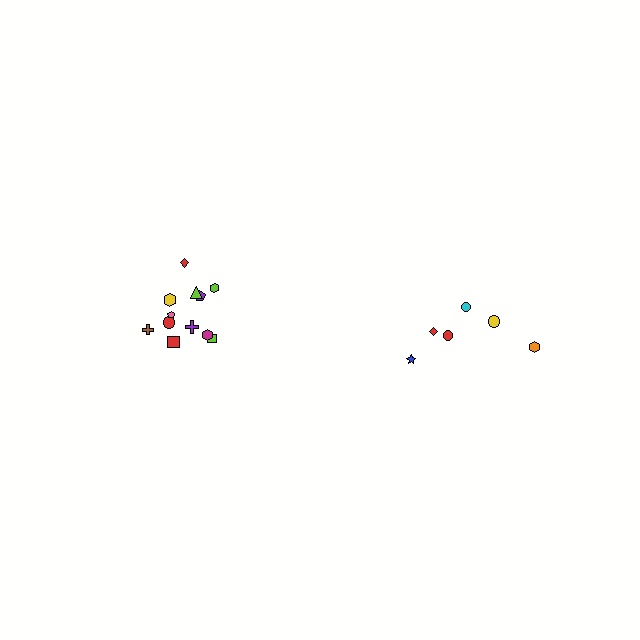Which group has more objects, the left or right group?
The left group.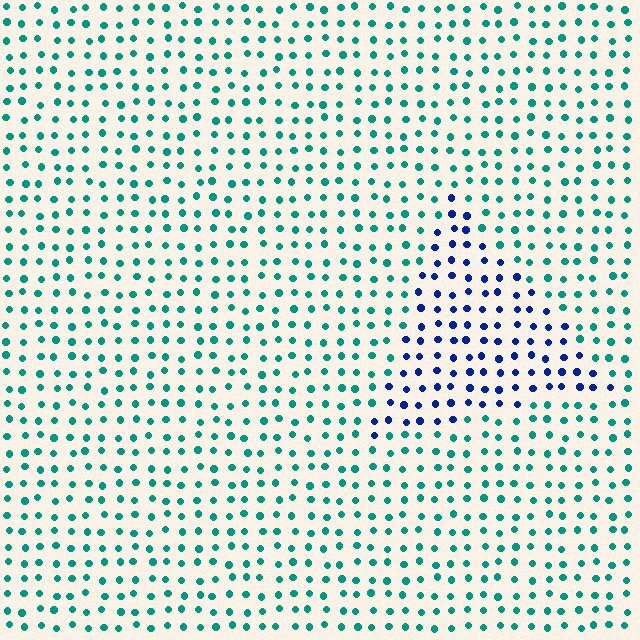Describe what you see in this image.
The image is filled with small teal elements in a uniform arrangement. A triangle-shaped region is visible where the elements are tinted to a slightly different hue, forming a subtle color boundary.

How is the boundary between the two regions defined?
The boundary is defined purely by a slight shift in hue (about 55 degrees). Spacing, size, and orientation are identical on both sides.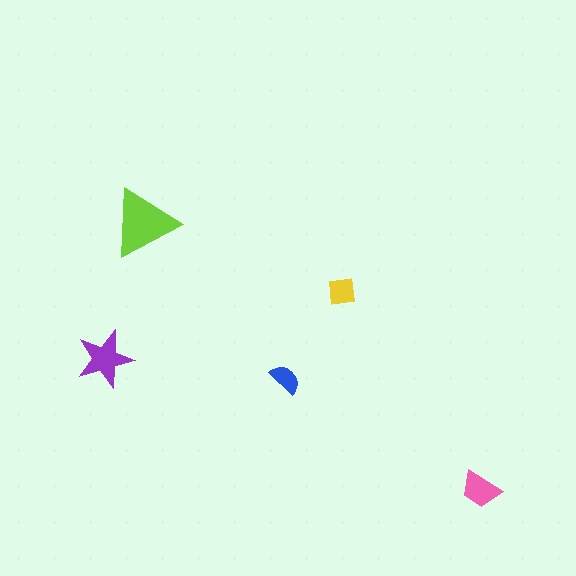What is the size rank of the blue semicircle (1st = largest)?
5th.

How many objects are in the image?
There are 5 objects in the image.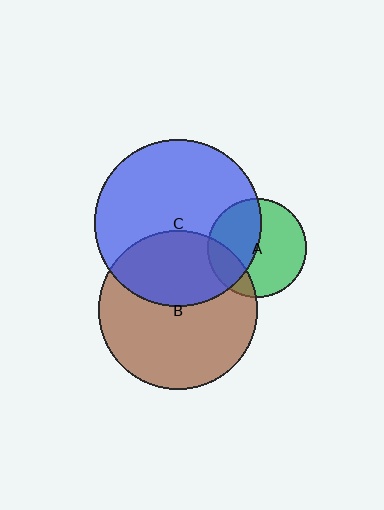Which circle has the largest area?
Circle C (blue).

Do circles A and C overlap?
Yes.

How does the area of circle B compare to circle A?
Approximately 2.6 times.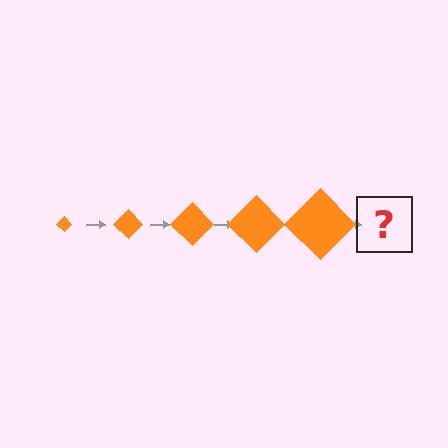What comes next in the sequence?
The next element should be an orange diamond, larger than the previous one.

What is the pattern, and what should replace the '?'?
The pattern is that the diamond gets progressively larger each step. The '?' should be an orange diamond, larger than the previous one.